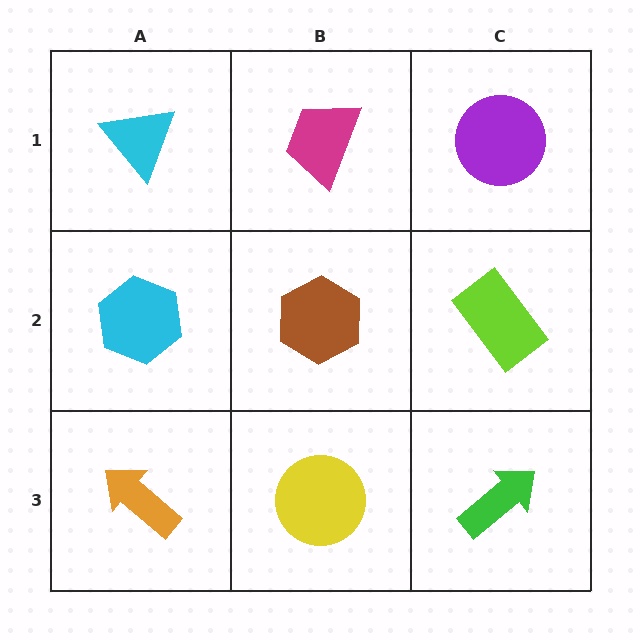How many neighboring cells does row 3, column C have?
2.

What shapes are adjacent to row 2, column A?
A cyan triangle (row 1, column A), an orange arrow (row 3, column A), a brown hexagon (row 2, column B).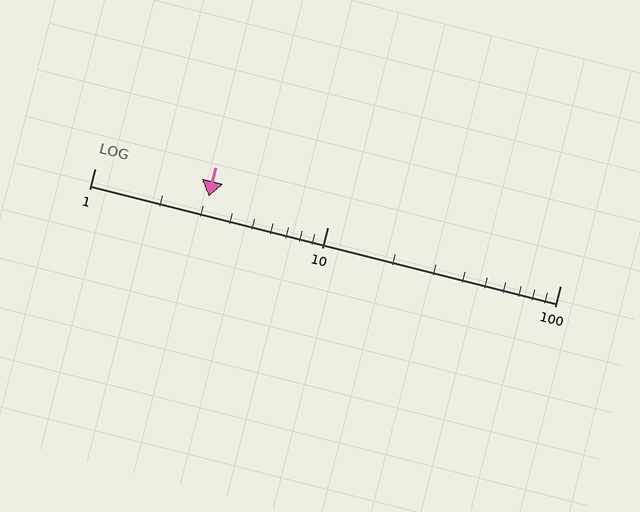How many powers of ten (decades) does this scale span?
The scale spans 2 decades, from 1 to 100.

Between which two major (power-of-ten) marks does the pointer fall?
The pointer is between 1 and 10.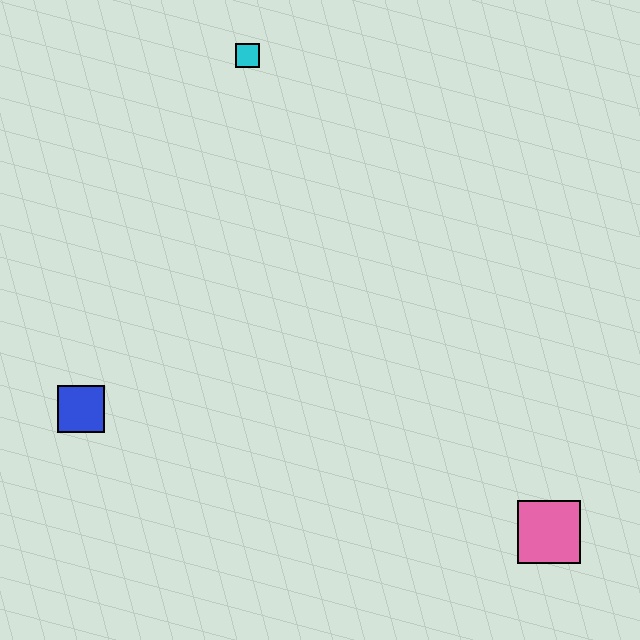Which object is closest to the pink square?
The blue square is closest to the pink square.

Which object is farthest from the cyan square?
The pink square is farthest from the cyan square.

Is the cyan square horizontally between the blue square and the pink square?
Yes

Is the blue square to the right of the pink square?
No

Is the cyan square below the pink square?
No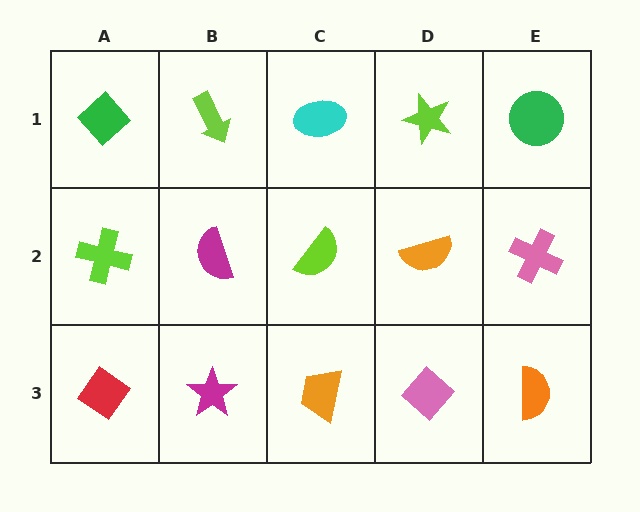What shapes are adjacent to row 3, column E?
A pink cross (row 2, column E), a pink diamond (row 3, column D).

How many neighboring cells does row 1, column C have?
3.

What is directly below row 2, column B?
A magenta star.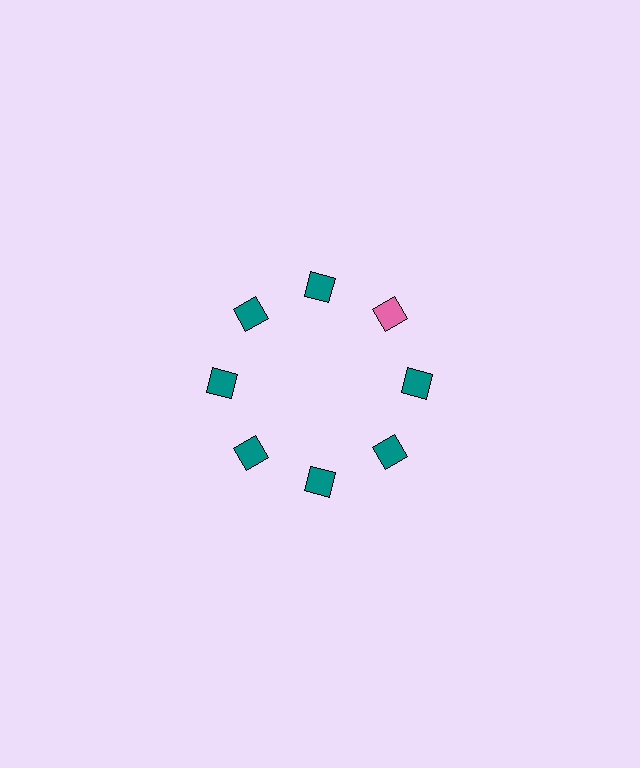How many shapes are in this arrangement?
There are 8 shapes arranged in a ring pattern.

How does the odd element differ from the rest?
It has a different color: pink instead of teal.